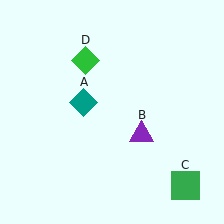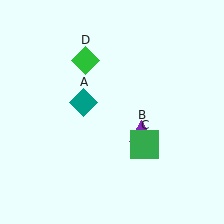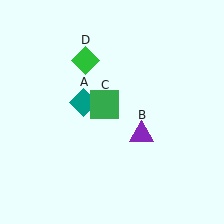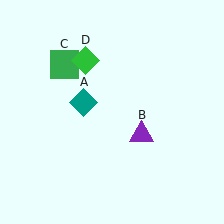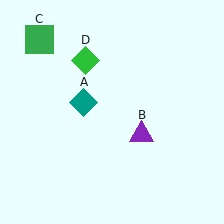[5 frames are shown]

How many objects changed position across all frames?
1 object changed position: green square (object C).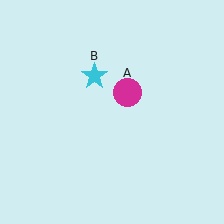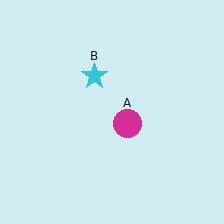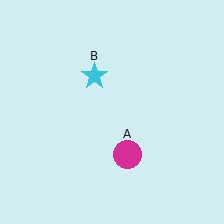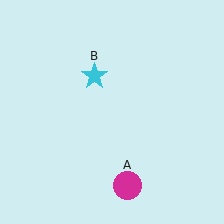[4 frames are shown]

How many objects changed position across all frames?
1 object changed position: magenta circle (object A).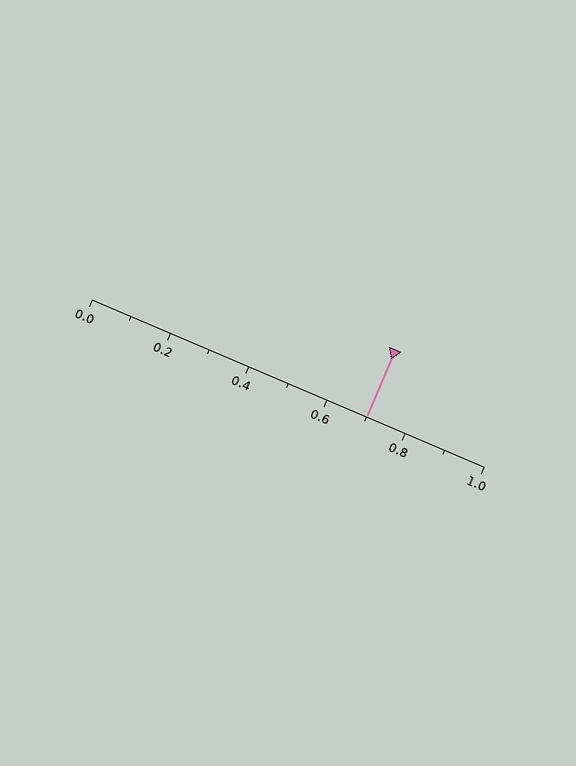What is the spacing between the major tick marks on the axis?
The major ticks are spaced 0.2 apart.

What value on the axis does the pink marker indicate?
The marker indicates approximately 0.7.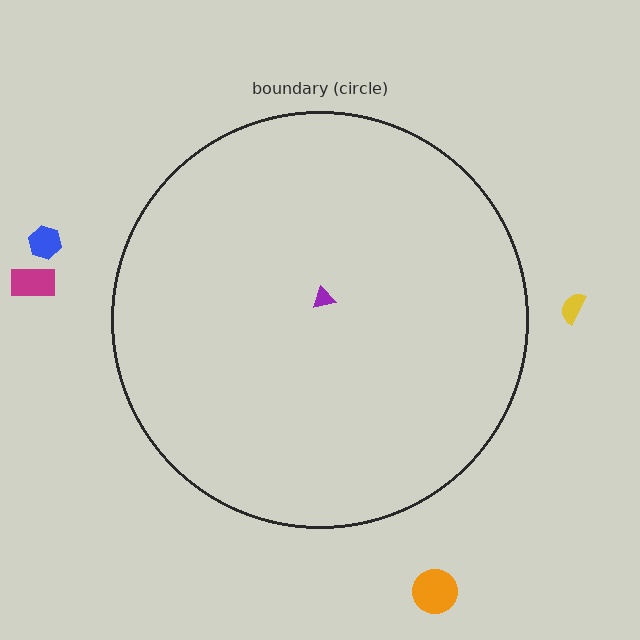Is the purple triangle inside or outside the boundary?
Inside.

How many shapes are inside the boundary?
1 inside, 4 outside.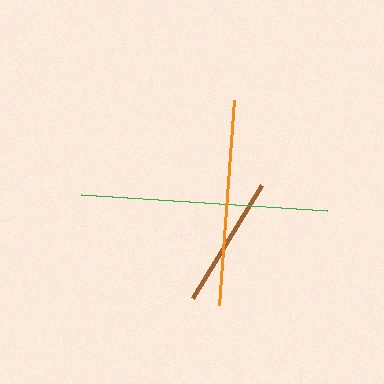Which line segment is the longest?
The green line is the longest at approximately 247 pixels.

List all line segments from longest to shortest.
From longest to shortest: green, orange, brown.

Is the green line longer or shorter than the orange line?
The green line is longer than the orange line.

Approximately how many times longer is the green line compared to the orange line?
The green line is approximately 1.2 times the length of the orange line.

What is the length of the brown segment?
The brown segment is approximately 133 pixels long.